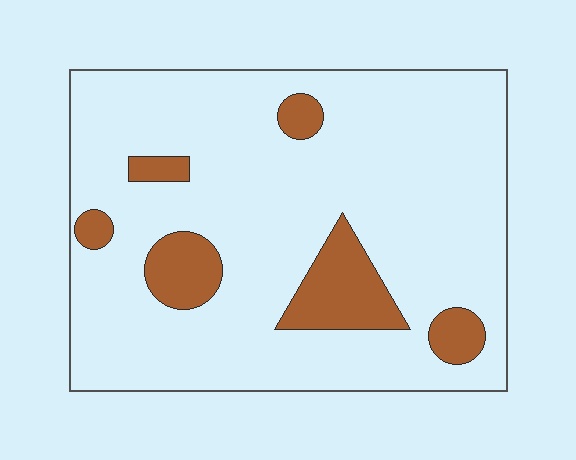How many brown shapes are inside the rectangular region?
6.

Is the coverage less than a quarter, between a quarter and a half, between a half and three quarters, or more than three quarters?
Less than a quarter.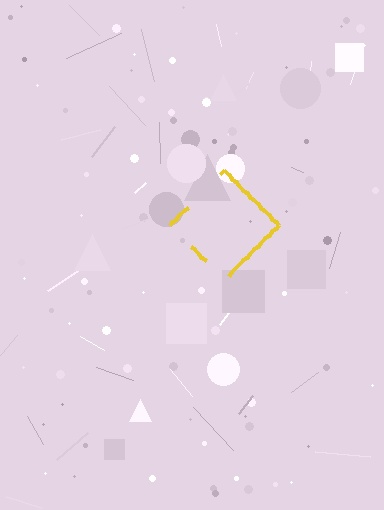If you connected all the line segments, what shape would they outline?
They would outline a diamond.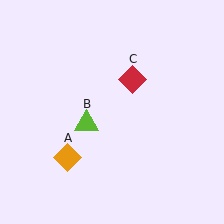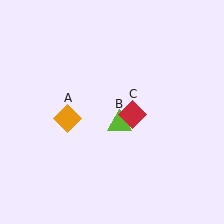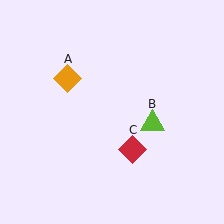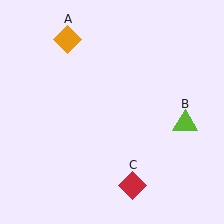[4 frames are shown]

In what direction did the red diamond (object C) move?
The red diamond (object C) moved down.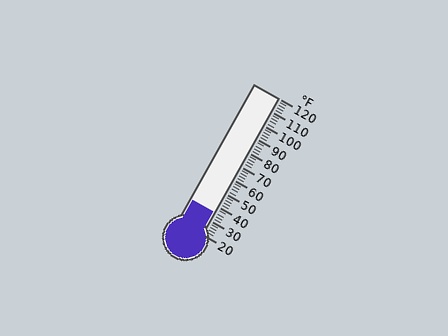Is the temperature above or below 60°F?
The temperature is below 60°F.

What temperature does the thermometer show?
The thermometer shows approximately 36°F.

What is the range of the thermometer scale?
The thermometer scale ranges from 20°F to 120°F.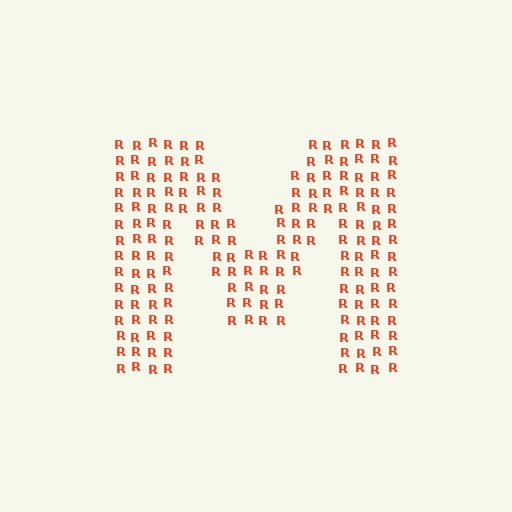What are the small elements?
The small elements are letter R's.